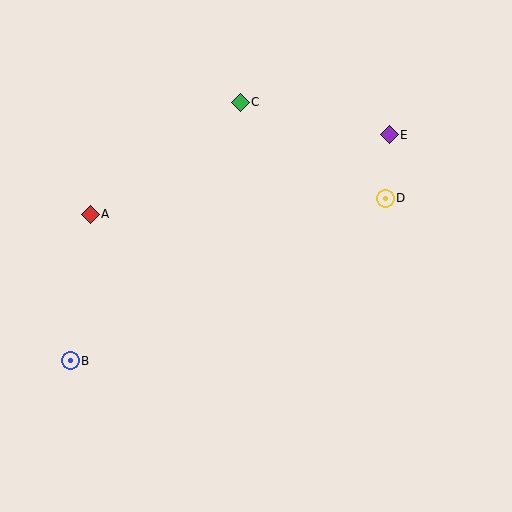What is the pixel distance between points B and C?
The distance between B and C is 309 pixels.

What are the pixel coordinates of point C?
Point C is at (240, 102).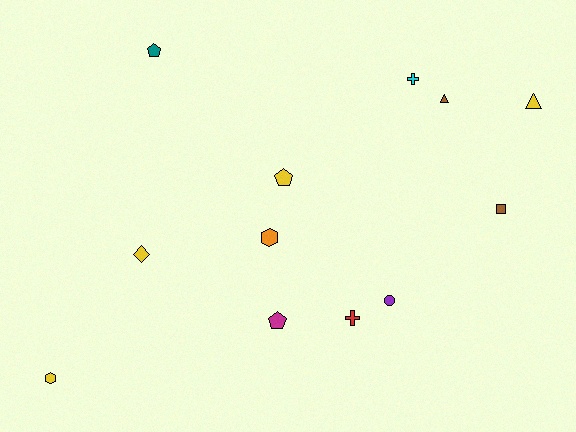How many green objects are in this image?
There are no green objects.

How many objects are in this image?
There are 12 objects.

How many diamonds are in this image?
There is 1 diamond.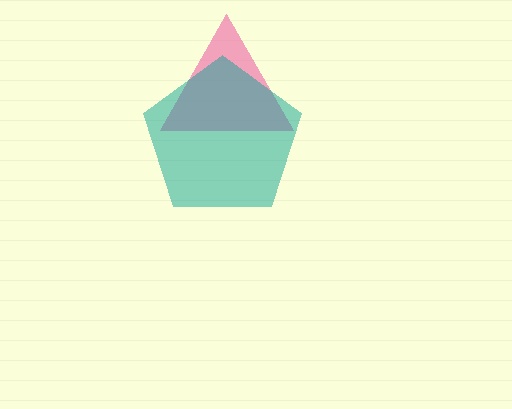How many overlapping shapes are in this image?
There are 2 overlapping shapes in the image.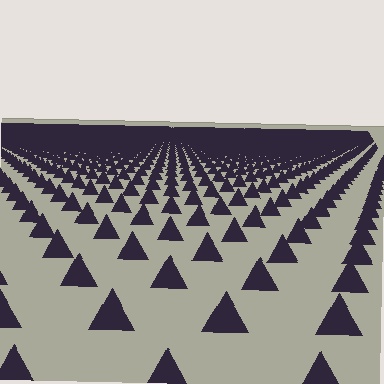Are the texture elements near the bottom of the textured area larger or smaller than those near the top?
Larger. Near the bottom, elements are closer to the viewer and appear at a bigger on-screen size.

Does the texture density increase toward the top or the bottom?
Density increases toward the top.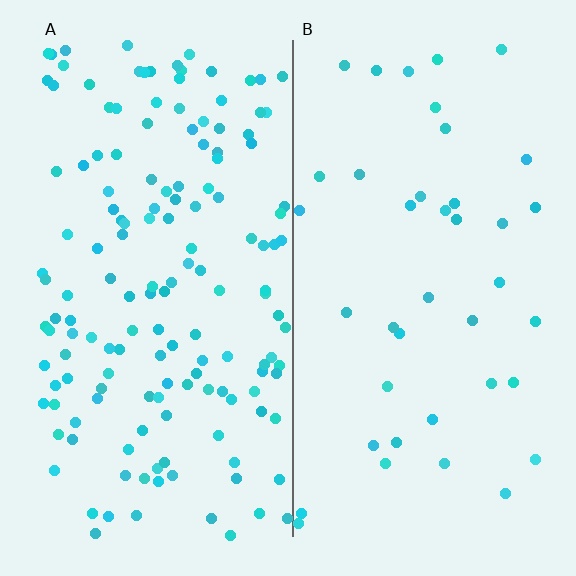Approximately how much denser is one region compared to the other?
Approximately 3.8× — region A over region B.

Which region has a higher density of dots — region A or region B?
A (the left).